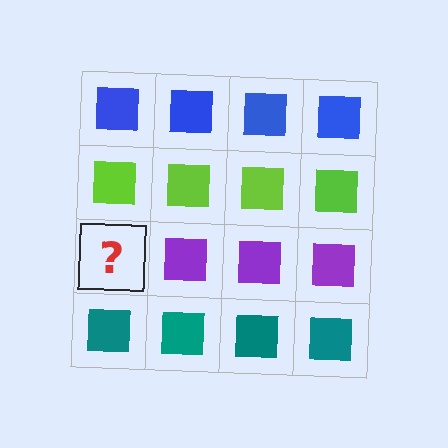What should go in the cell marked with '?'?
The missing cell should contain a purple square.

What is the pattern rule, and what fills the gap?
The rule is that each row has a consistent color. The gap should be filled with a purple square.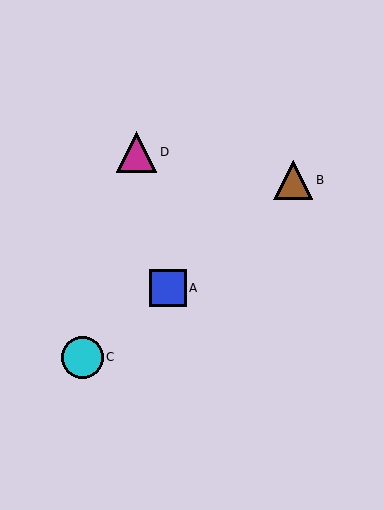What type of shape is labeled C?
Shape C is a cyan circle.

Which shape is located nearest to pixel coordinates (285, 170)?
The brown triangle (labeled B) at (293, 180) is nearest to that location.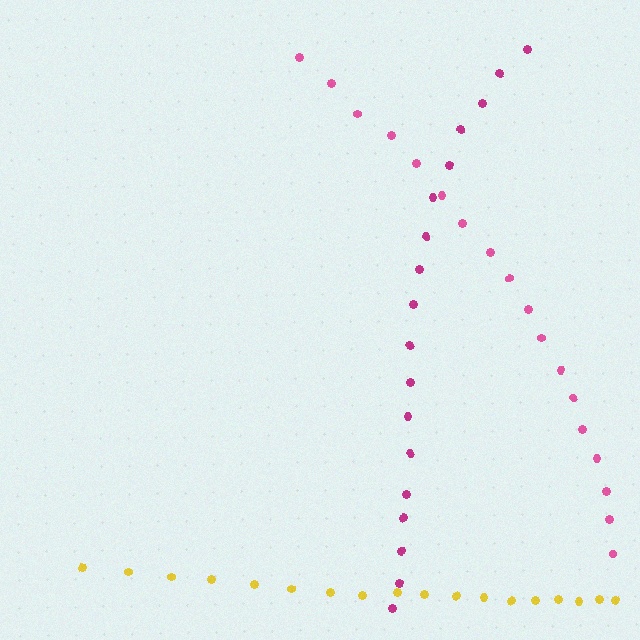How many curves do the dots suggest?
There are 3 distinct paths.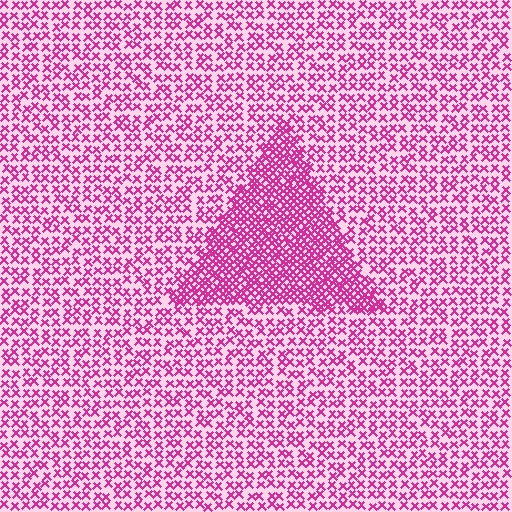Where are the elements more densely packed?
The elements are more densely packed inside the triangle boundary.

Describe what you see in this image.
The image contains small magenta elements arranged at two different densities. A triangle-shaped region is visible where the elements are more densely packed than the surrounding area.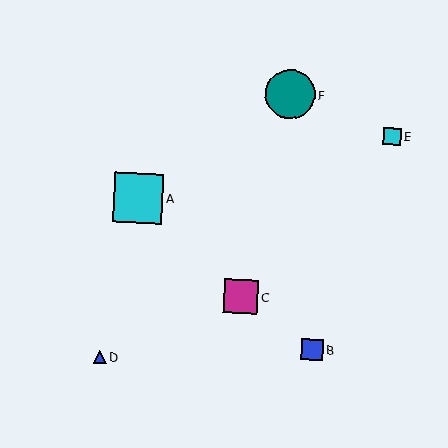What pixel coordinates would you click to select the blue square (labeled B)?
Click at (312, 350) to select the blue square B.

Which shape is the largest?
The cyan square (labeled A) is the largest.